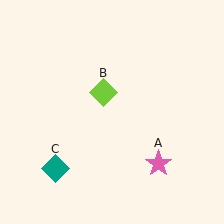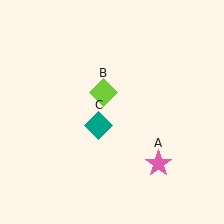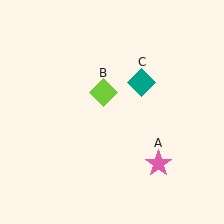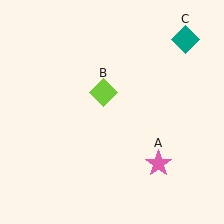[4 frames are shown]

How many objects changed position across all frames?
1 object changed position: teal diamond (object C).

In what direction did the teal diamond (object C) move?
The teal diamond (object C) moved up and to the right.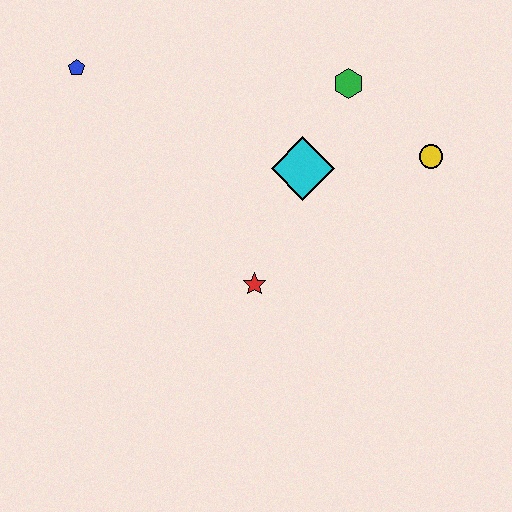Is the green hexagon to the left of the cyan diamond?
No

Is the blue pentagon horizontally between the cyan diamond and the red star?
No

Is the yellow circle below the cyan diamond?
No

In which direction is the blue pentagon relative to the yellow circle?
The blue pentagon is to the left of the yellow circle.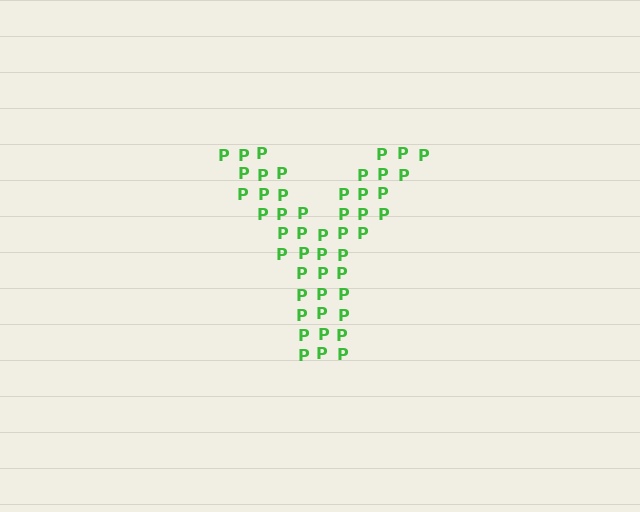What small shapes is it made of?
It is made of small letter P's.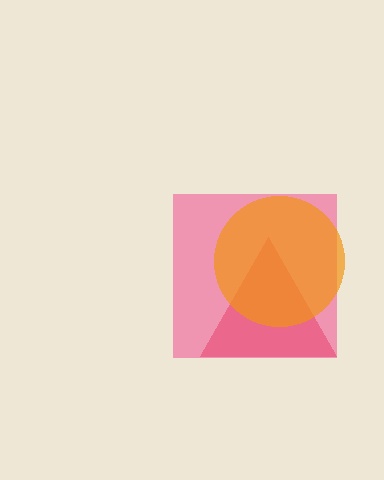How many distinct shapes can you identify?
There are 3 distinct shapes: a red triangle, a pink square, an orange circle.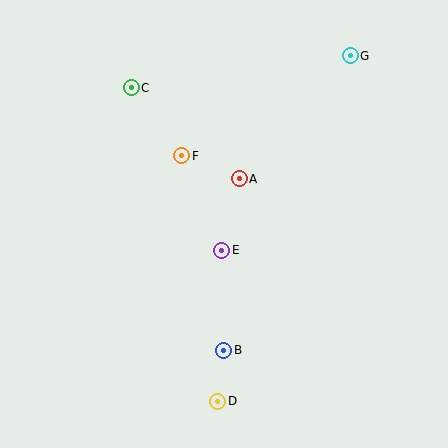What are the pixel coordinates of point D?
Point D is at (218, 401).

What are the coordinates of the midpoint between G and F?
The midpoint between G and F is at (266, 106).